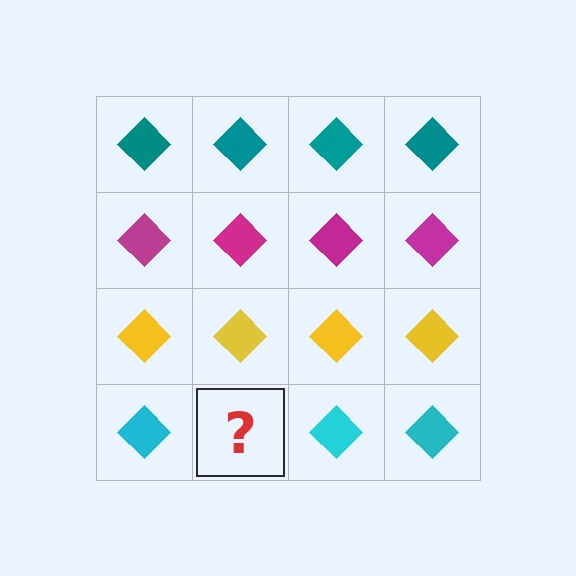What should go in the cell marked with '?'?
The missing cell should contain a cyan diamond.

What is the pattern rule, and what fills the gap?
The rule is that each row has a consistent color. The gap should be filled with a cyan diamond.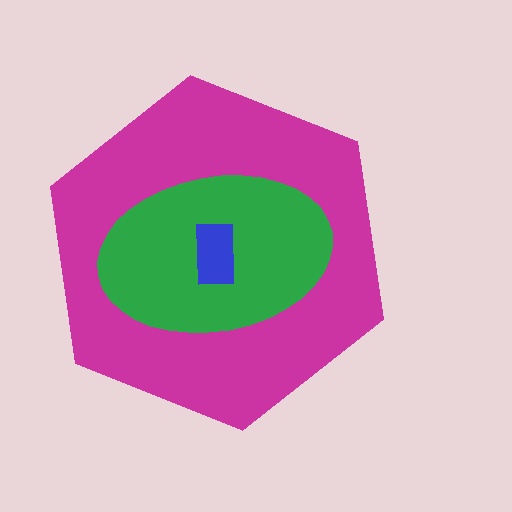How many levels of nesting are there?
3.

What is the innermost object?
The blue rectangle.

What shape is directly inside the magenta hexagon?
The green ellipse.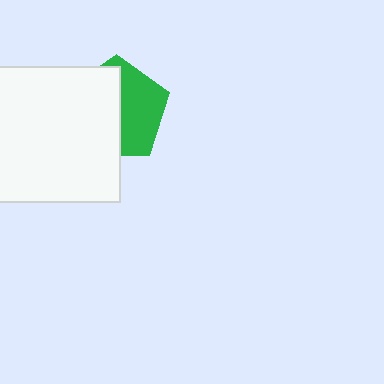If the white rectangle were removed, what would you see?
You would see the complete green pentagon.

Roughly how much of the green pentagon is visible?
About half of it is visible (roughly 45%).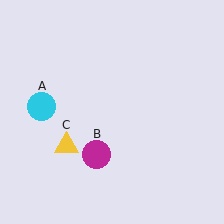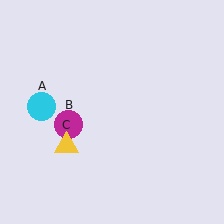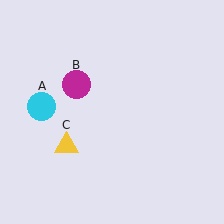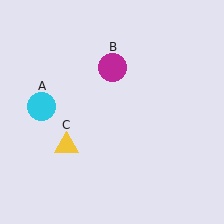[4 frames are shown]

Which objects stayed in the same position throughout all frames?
Cyan circle (object A) and yellow triangle (object C) remained stationary.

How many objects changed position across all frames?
1 object changed position: magenta circle (object B).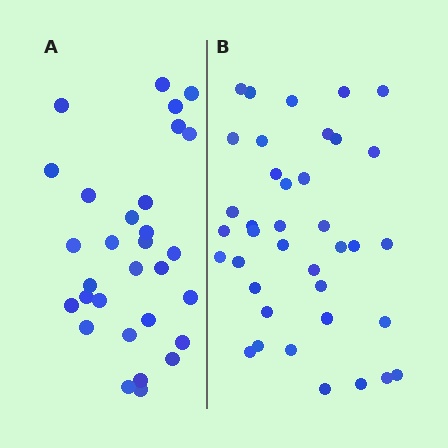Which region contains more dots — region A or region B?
Region B (the right region) has more dots.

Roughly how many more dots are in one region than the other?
Region B has roughly 8 or so more dots than region A.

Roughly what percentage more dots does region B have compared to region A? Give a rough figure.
About 25% more.